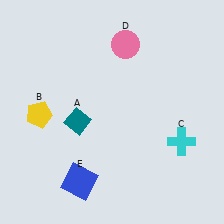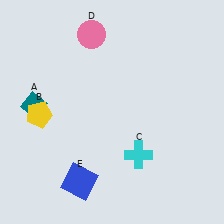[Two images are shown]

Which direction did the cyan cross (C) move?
The cyan cross (C) moved left.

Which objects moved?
The objects that moved are: the teal diamond (A), the cyan cross (C), the pink circle (D).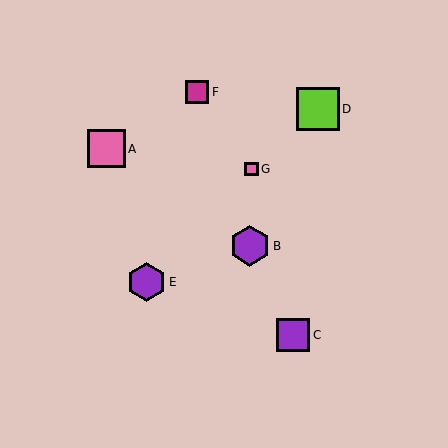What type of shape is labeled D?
Shape D is a lime square.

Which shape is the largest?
The lime square (labeled D) is the largest.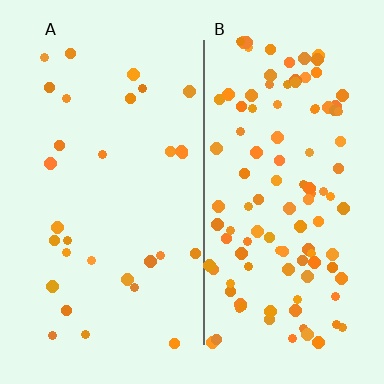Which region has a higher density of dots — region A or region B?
B (the right).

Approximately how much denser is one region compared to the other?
Approximately 3.7× — region B over region A.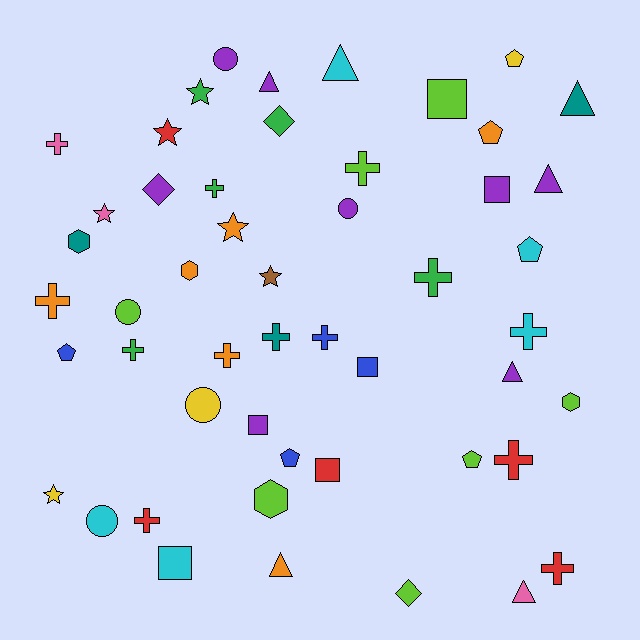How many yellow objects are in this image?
There are 3 yellow objects.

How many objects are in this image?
There are 50 objects.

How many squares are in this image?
There are 6 squares.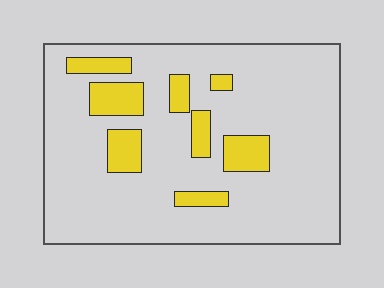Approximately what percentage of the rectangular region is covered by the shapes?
Approximately 15%.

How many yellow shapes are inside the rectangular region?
8.